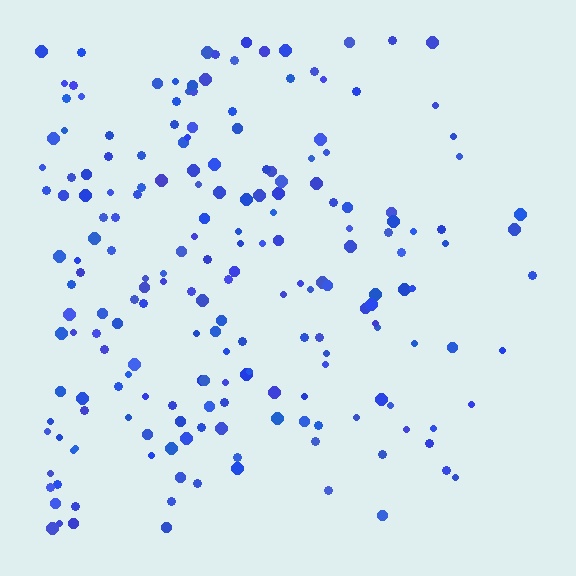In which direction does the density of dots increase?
From right to left, with the left side densest.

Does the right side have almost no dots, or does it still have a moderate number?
Still a moderate number, just noticeably fewer than the left.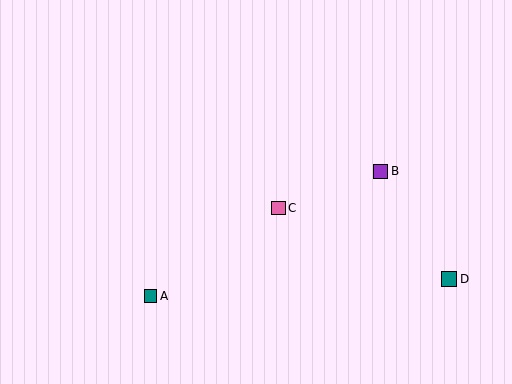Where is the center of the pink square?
The center of the pink square is at (278, 208).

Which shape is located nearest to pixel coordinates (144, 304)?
The teal square (labeled A) at (151, 296) is nearest to that location.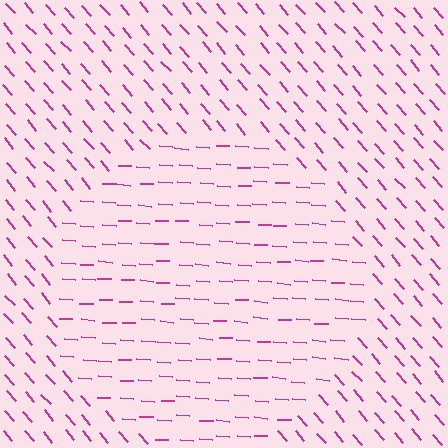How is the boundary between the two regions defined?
The boundary is defined purely by a change in line orientation (approximately 45 degrees difference). All lines are the same color and thickness.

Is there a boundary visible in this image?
Yes, there is a texture boundary formed by a change in line orientation.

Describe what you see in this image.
The image is filled with small magenta line segments. A circle region in the image has lines oriented differently from the surrounding lines, creating a visible texture boundary.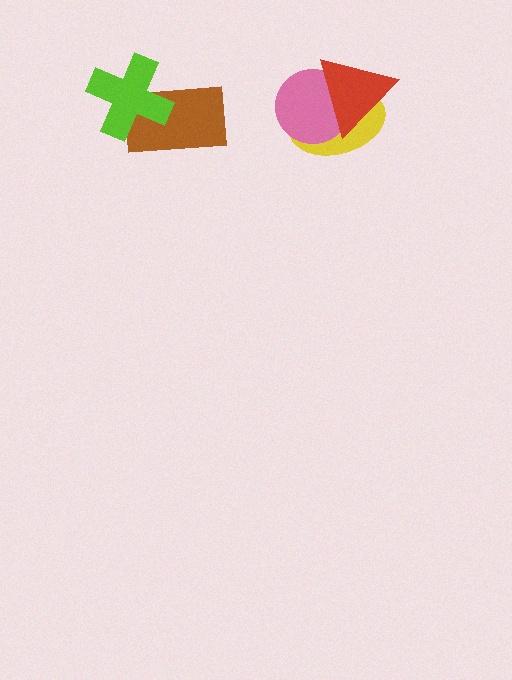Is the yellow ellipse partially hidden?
Yes, it is partially covered by another shape.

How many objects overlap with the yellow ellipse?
2 objects overlap with the yellow ellipse.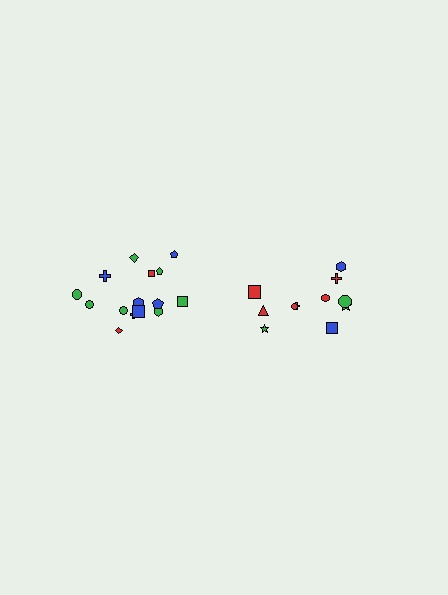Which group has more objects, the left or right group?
The left group.